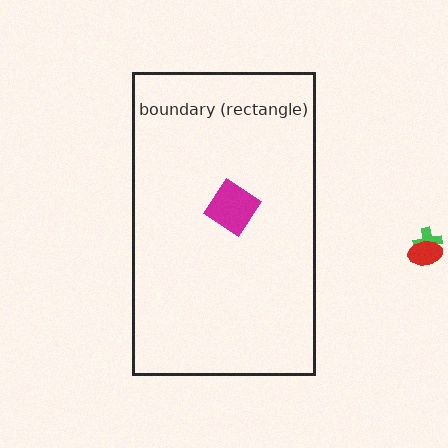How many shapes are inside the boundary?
1 inside, 2 outside.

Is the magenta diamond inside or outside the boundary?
Inside.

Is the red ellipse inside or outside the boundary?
Outside.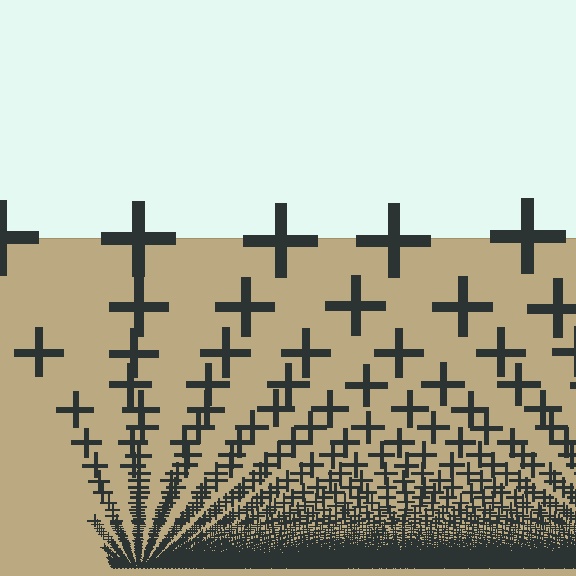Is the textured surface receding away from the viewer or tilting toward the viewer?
The surface appears to tilt toward the viewer. Texture elements get larger and sparser toward the top.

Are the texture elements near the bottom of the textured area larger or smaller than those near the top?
Smaller. The gradient is inverted — elements near the bottom are smaller and denser.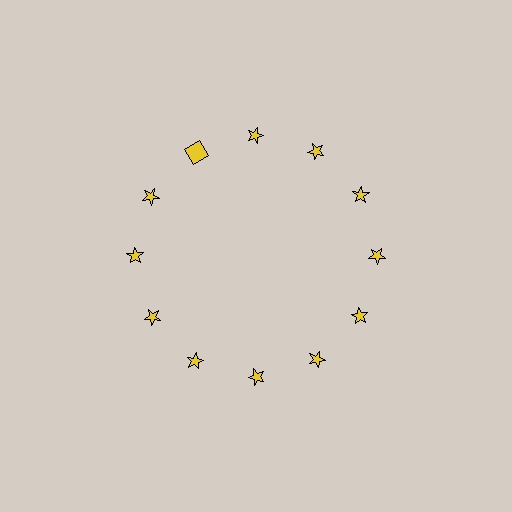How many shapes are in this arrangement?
There are 12 shapes arranged in a ring pattern.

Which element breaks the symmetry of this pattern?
The yellow square at roughly the 11 o'clock position breaks the symmetry. All other shapes are yellow stars.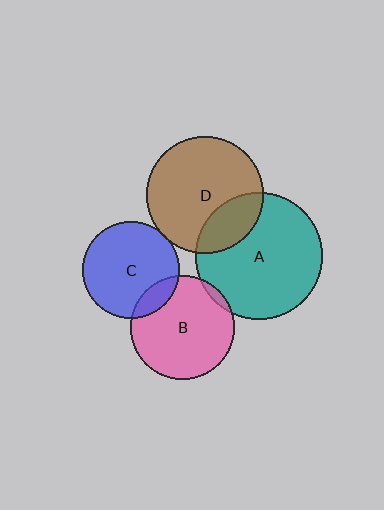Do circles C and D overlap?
Yes.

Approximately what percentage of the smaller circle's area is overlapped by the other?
Approximately 5%.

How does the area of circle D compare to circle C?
Approximately 1.5 times.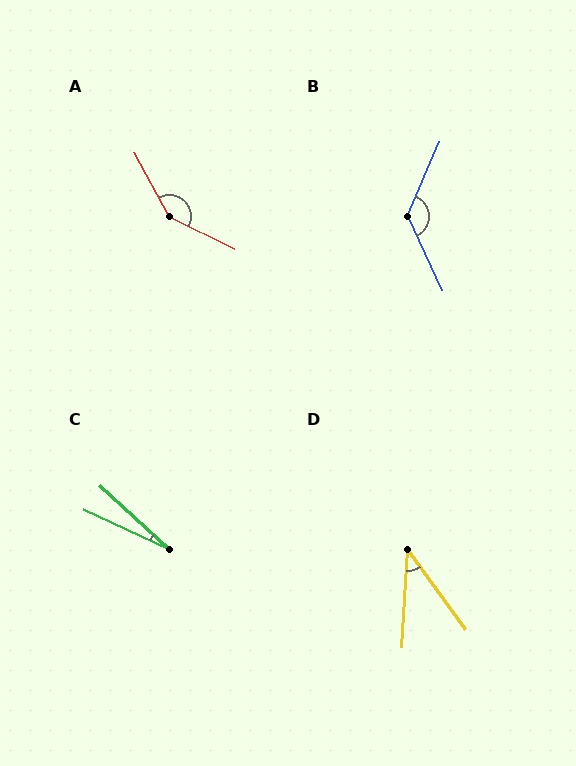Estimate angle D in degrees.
Approximately 39 degrees.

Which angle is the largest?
A, at approximately 144 degrees.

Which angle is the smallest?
C, at approximately 17 degrees.